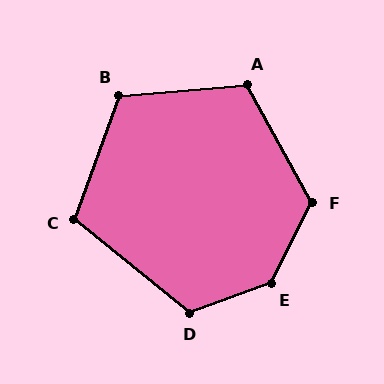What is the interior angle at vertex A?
Approximately 114 degrees (obtuse).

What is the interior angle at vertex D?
Approximately 121 degrees (obtuse).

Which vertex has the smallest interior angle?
C, at approximately 109 degrees.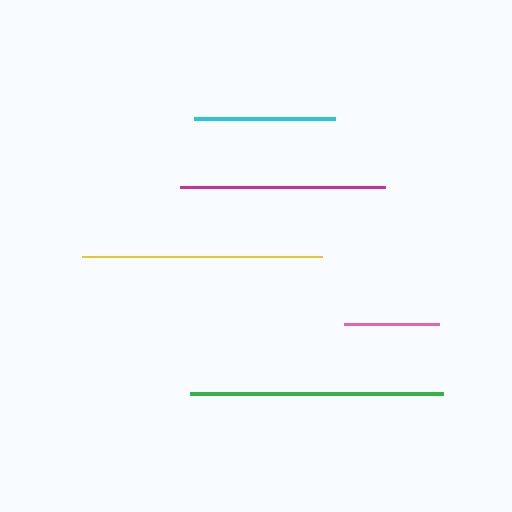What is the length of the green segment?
The green segment is approximately 253 pixels long.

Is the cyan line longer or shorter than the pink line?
The cyan line is longer than the pink line.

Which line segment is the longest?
The green line is the longest at approximately 253 pixels.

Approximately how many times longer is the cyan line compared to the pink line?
The cyan line is approximately 1.5 times the length of the pink line.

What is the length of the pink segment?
The pink segment is approximately 95 pixels long.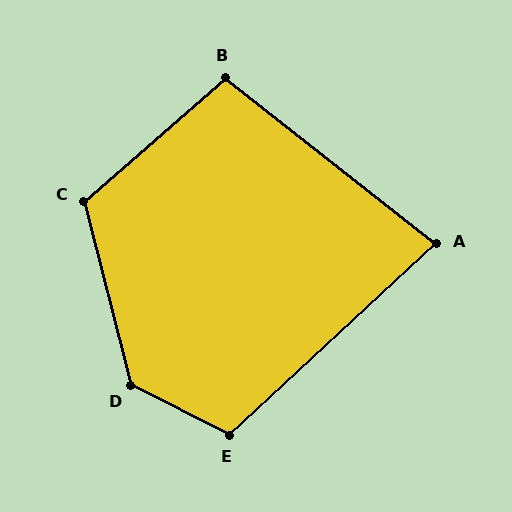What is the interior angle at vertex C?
Approximately 117 degrees (obtuse).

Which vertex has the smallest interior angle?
A, at approximately 81 degrees.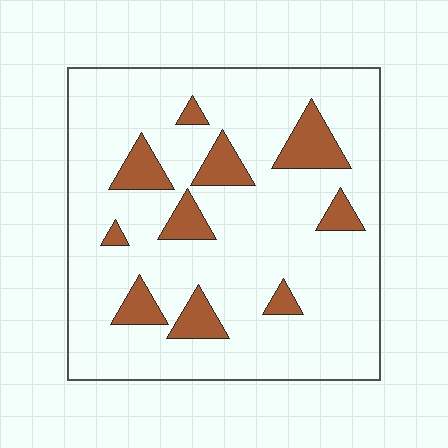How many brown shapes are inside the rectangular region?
10.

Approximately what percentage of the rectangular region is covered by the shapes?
Approximately 15%.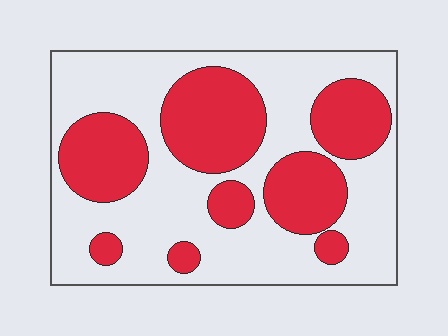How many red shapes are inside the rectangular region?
8.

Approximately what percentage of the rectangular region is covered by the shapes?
Approximately 40%.